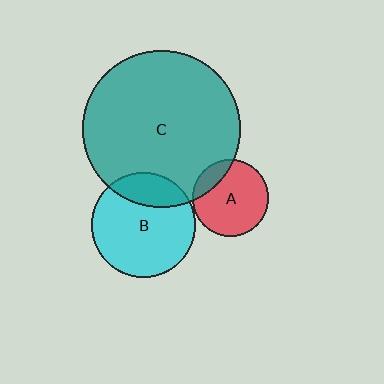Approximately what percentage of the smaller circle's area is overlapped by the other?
Approximately 20%.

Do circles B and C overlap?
Yes.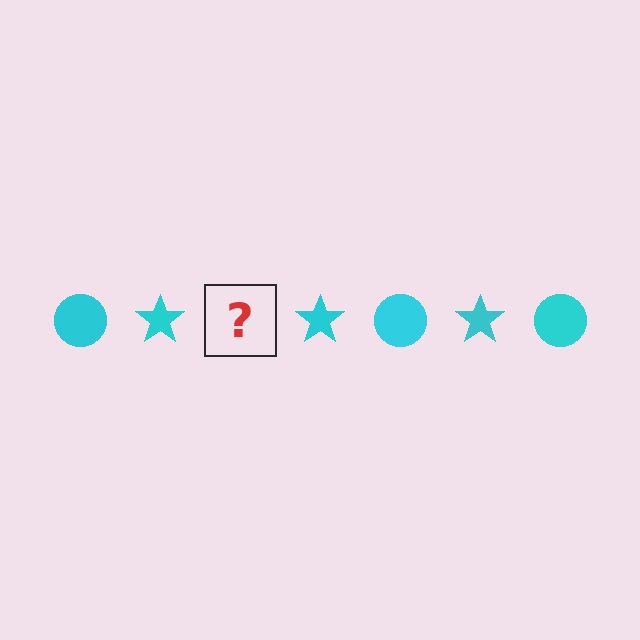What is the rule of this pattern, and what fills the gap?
The rule is that the pattern cycles through circle, star shapes in cyan. The gap should be filled with a cyan circle.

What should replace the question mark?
The question mark should be replaced with a cyan circle.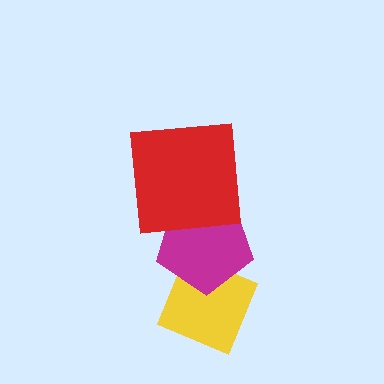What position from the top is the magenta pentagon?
The magenta pentagon is 2nd from the top.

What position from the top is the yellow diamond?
The yellow diamond is 3rd from the top.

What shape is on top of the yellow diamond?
The magenta pentagon is on top of the yellow diamond.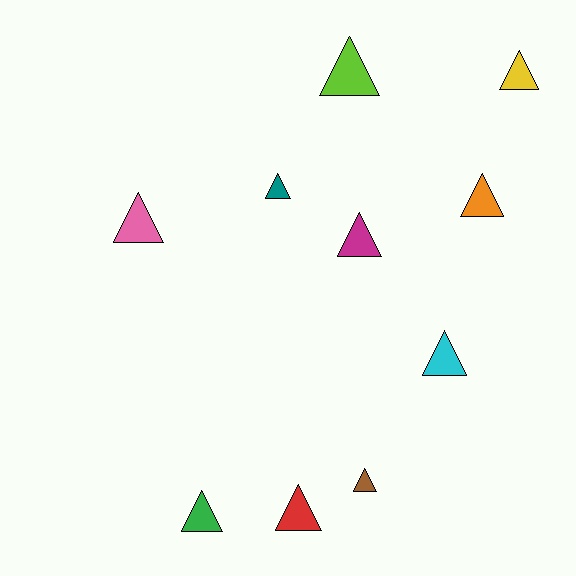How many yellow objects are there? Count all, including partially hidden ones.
There is 1 yellow object.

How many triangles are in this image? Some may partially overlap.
There are 10 triangles.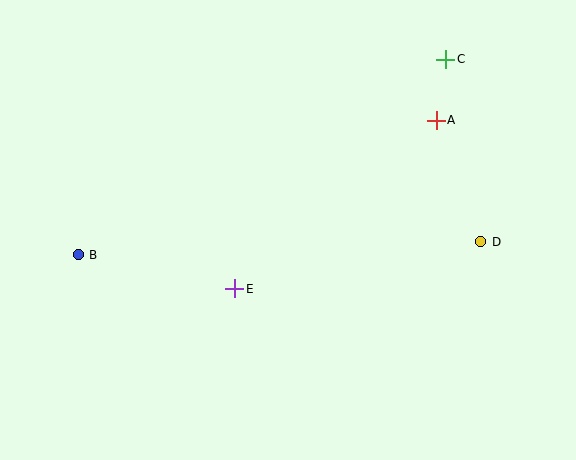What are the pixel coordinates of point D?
Point D is at (481, 242).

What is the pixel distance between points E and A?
The distance between E and A is 263 pixels.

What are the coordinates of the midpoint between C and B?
The midpoint between C and B is at (262, 157).